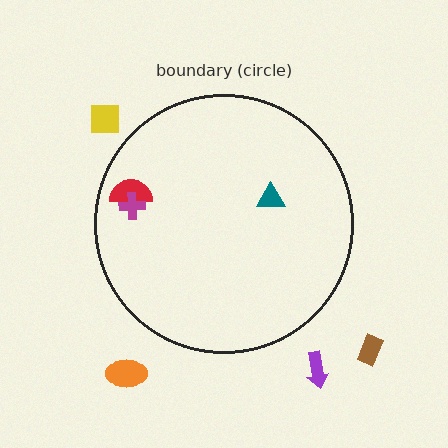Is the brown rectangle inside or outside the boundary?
Outside.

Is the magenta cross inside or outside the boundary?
Inside.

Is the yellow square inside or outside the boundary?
Outside.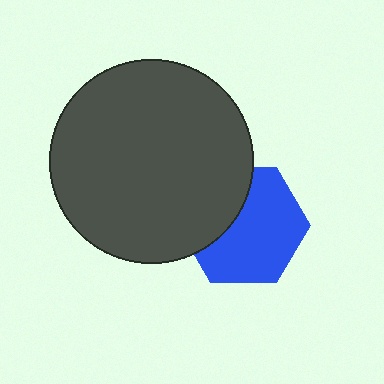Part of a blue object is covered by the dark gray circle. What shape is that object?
It is a hexagon.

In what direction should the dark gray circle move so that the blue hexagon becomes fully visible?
The dark gray circle should move left. That is the shortest direction to clear the overlap and leave the blue hexagon fully visible.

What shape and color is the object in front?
The object in front is a dark gray circle.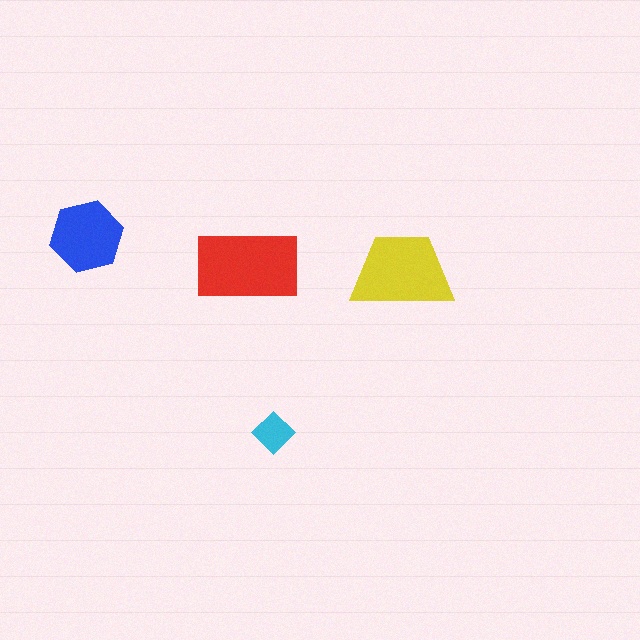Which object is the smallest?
The cyan diamond.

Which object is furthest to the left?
The blue hexagon is leftmost.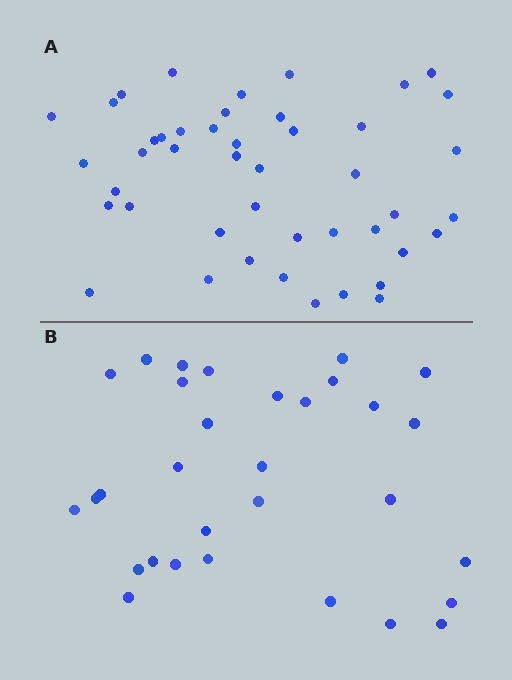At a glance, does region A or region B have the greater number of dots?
Region A (the top region) has more dots.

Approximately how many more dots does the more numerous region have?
Region A has approximately 15 more dots than region B.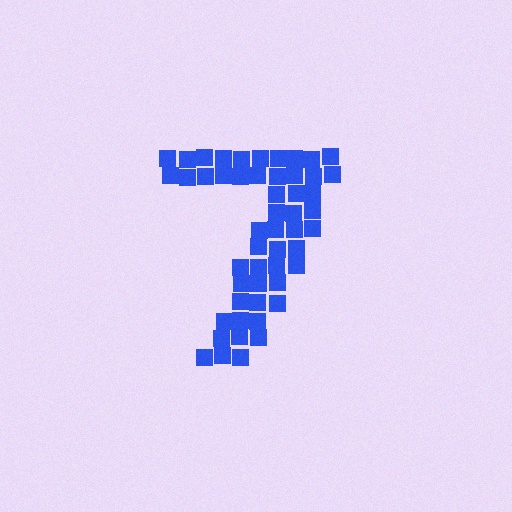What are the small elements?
The small elements are squares.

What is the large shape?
The large shape is the digit 7.